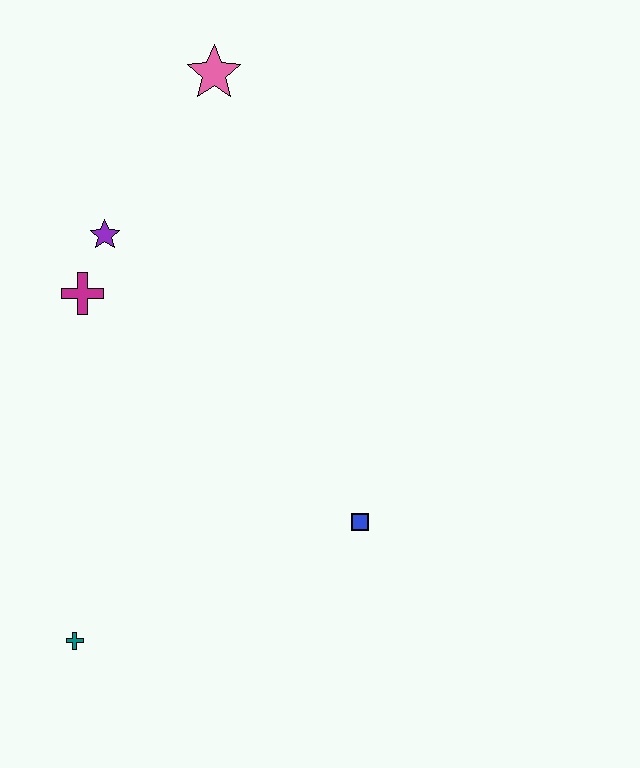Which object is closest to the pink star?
The purple star is closest to the pink star.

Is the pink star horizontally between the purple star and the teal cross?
No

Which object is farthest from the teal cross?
The pink star is farthest from the teal cross.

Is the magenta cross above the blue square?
Yes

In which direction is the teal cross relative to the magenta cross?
The teal cross is below the magenta cross.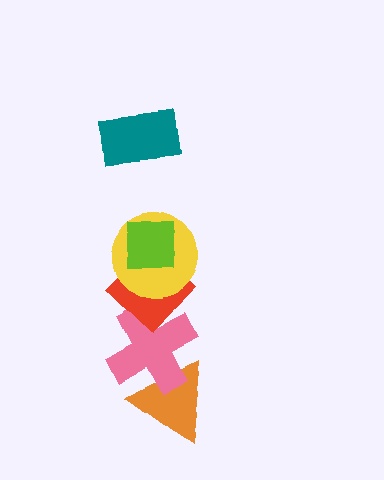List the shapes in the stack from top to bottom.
From top to bottom: the teal rectangle, the lime square, the yellow circle, the red diamond, the pink cross, the orange triangle.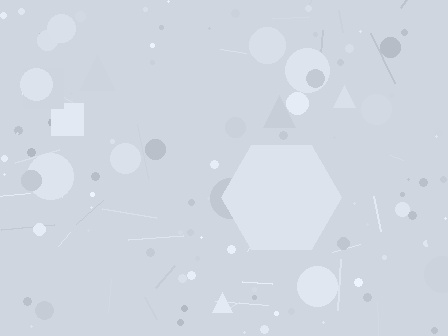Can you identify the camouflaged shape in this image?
The camouflaged shape is a hexagon.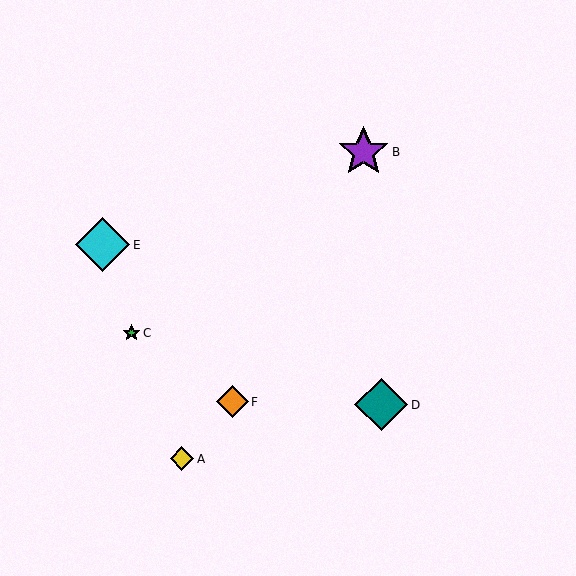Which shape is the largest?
The cyan diamond (labeled E) is the largest.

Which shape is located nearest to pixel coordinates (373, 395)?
The teal diamond (labeled D) at (381, 405) is nearest to that location.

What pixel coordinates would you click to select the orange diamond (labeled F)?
Click at (232, 402) to select the orange diamond F.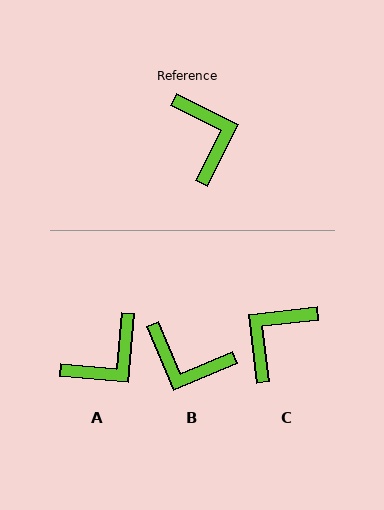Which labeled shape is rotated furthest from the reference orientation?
B, about 130 degrees away.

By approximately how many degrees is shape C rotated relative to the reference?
Approximately 123 degrees counter-clockwise.